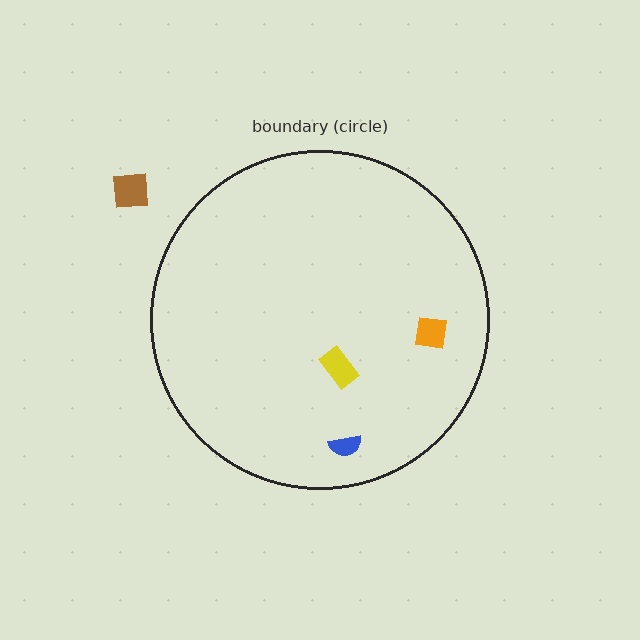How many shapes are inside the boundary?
3 inside, 1 outside.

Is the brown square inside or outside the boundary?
Outside.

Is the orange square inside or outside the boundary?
Inside.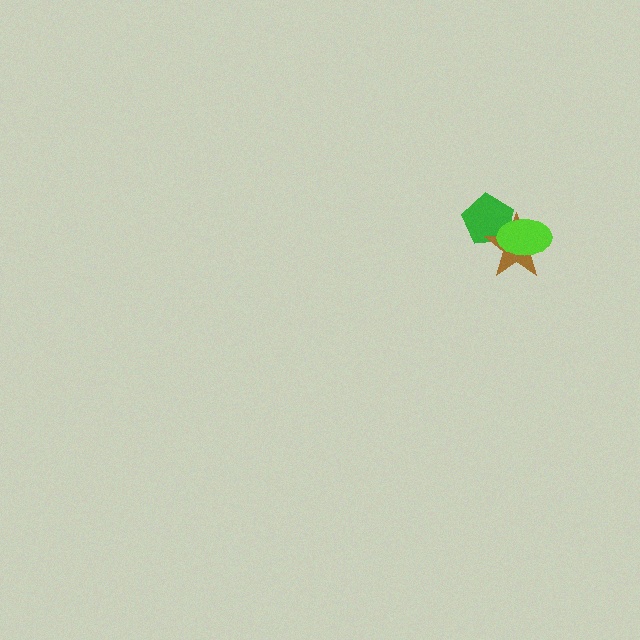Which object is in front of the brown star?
The lime ellipse is in front of the brown star.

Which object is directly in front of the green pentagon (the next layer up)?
The brown star is directly in front of the green pentagon.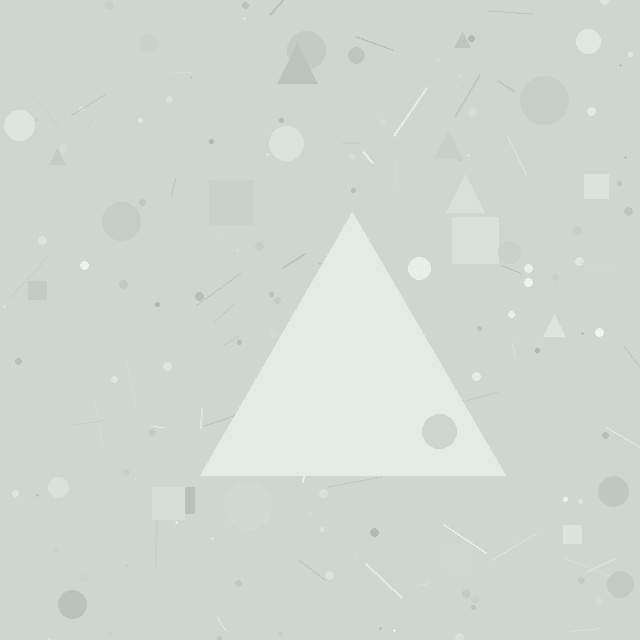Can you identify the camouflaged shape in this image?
The camouflaged shape is a triangle.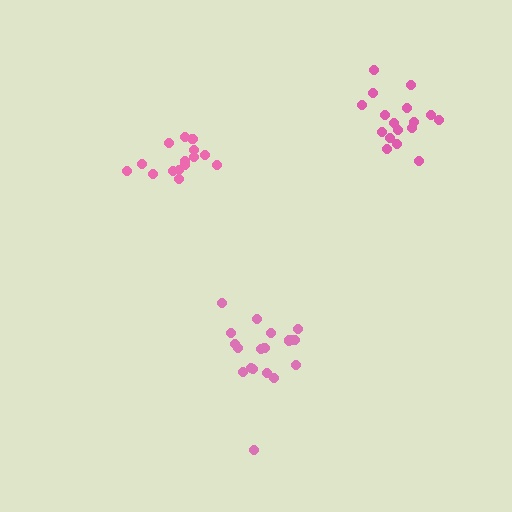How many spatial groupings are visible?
There are 3 spatial groupings.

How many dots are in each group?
Group 1: 15 dots, Group 2: 17 dots, Group 3: 19 dots (51 total).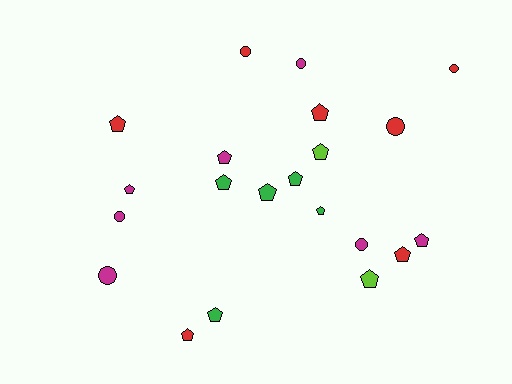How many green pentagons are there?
There are 5 green pentagons.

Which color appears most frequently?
Magenta, with 7 objects.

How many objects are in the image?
There are 21 objects.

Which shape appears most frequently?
Pentagon, with 14 objects.